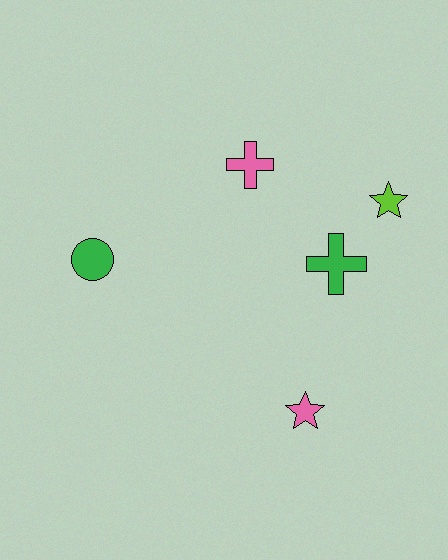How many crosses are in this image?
There are 2 crosses.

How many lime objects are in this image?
There is 1 lime object.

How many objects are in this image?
There are 5 objects.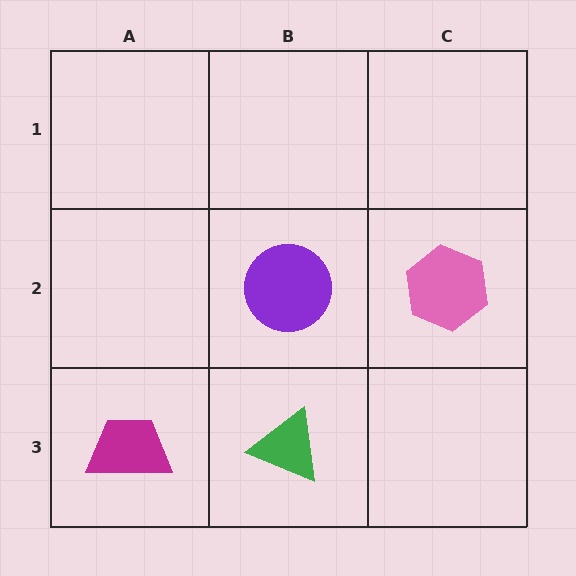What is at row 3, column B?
A green triangle.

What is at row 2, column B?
A purple circle.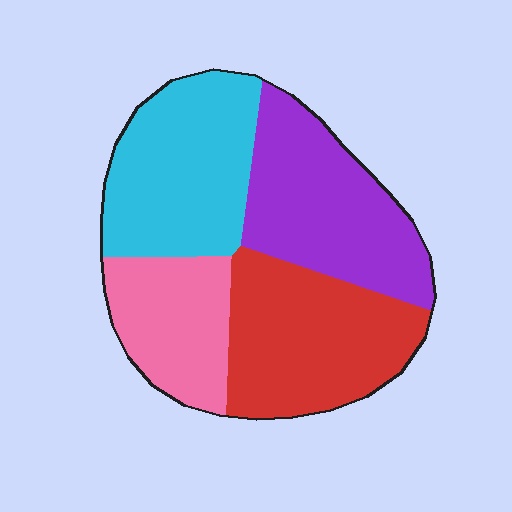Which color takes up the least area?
Pink, at roughly 20%.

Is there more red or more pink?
Red.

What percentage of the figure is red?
Red covers roughly 30% of the figure.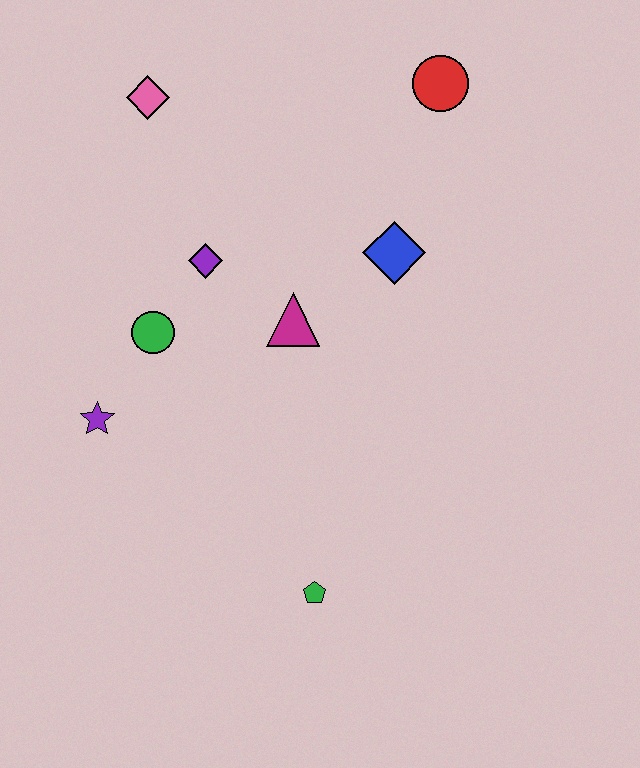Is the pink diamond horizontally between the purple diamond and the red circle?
No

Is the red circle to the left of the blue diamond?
No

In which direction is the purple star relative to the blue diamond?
The purple star is to the left of the blue diamond.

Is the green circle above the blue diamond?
No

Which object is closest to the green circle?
The purple diamond is closest to the green circle.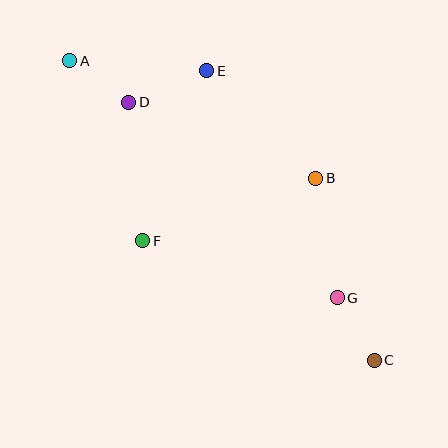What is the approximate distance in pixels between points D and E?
The distance between D and E is approximately 84 pixels.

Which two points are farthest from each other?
Points A and C are farthest from each other.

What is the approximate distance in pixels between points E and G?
The distance between E and G is approximately 262 pixels.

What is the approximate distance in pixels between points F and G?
The distance between F and G is approximately 203 pixels.